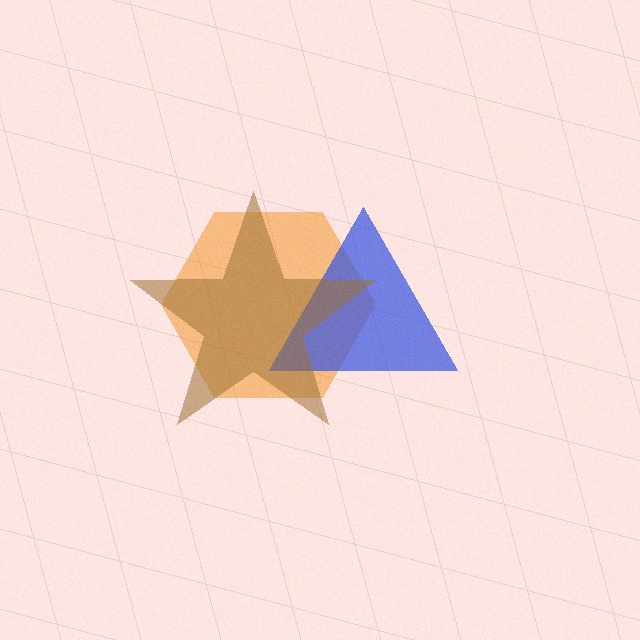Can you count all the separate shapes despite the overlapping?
Yes, there are 3 separate shapes.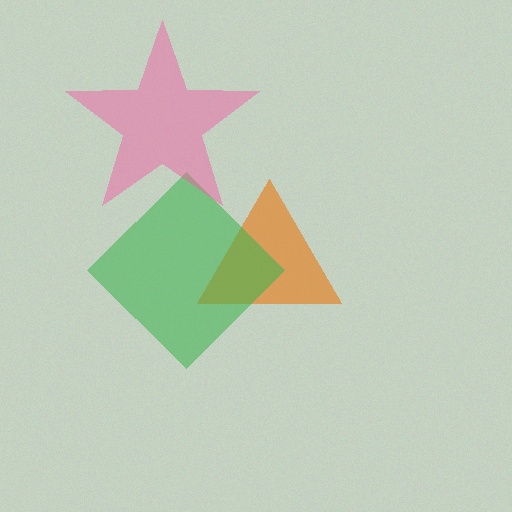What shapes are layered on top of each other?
The layered shapes are: an orange triangle, a green diamond, a pink star.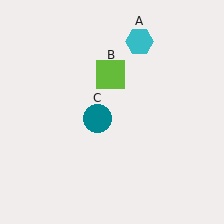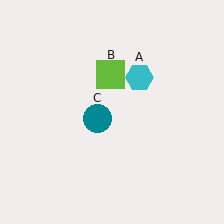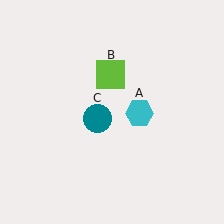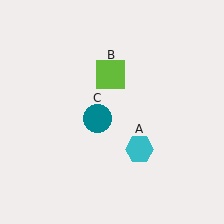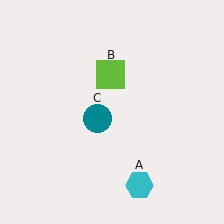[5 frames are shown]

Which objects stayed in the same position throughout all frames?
Lime square (object B) and teal circle (object C) remained stationary.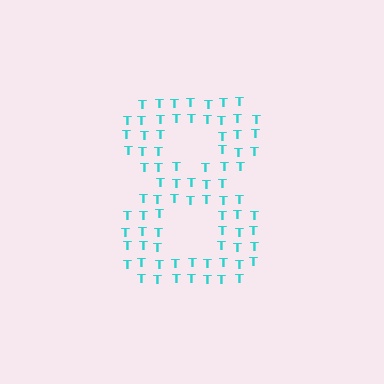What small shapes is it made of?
It is made of small letter T's.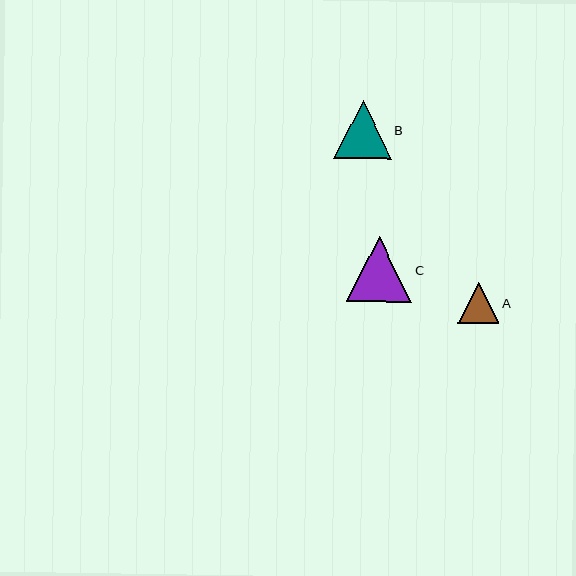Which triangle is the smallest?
Triangle A is the smallest with a size of approximately 41 pixels.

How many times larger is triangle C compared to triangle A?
Triangle C is approximately 1.6 times the size of triangle A.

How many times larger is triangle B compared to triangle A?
Triangle B is approximately 1.4 times the size of triangle A.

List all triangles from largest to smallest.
From largest to smallest: C, B, A.